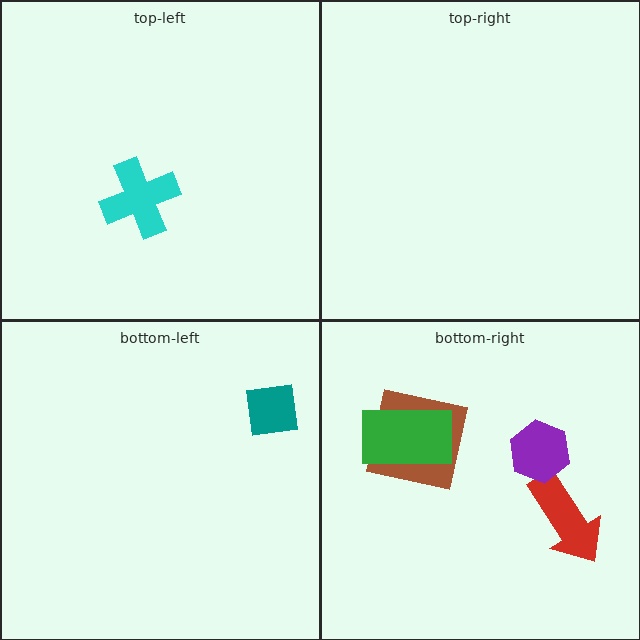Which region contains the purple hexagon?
The bottom-right region.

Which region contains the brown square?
The bottom-right region.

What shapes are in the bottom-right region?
The brown square, the red arrow, the green rectangle, the purple hexagon.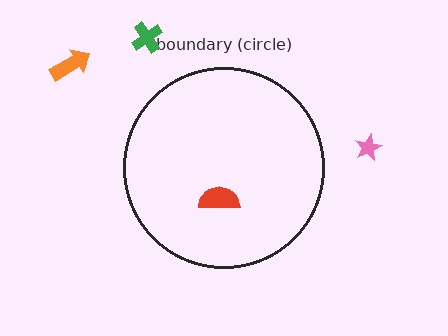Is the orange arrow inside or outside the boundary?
Outside.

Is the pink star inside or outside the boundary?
Outside.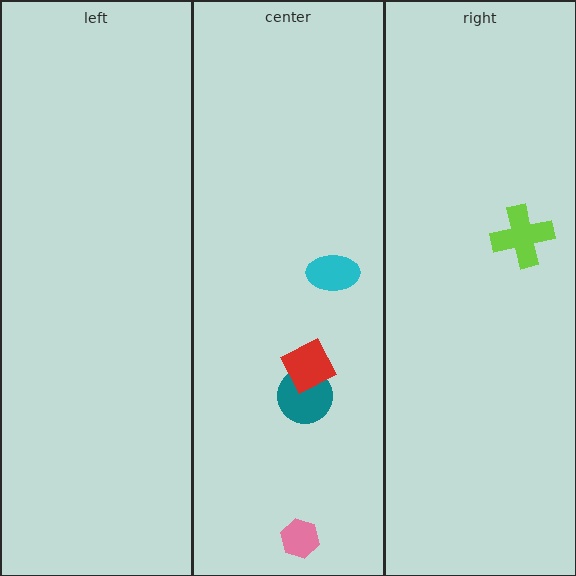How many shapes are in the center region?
4.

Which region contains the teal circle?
The center region.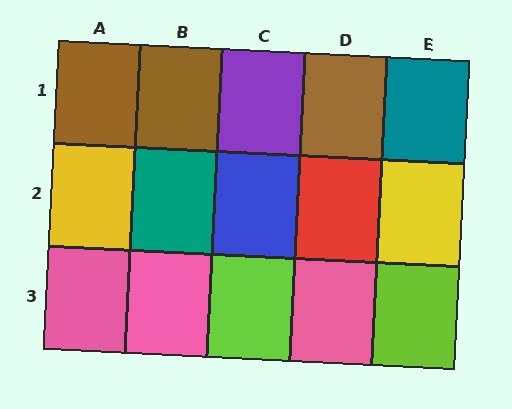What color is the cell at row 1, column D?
Brown.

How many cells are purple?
1 cell is purple.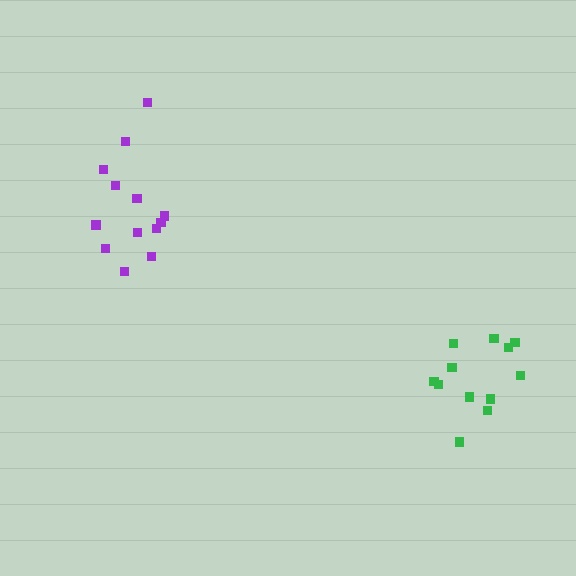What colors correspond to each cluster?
The clusters are colored: purple, green.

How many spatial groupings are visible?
There are 2 spatial groupings.